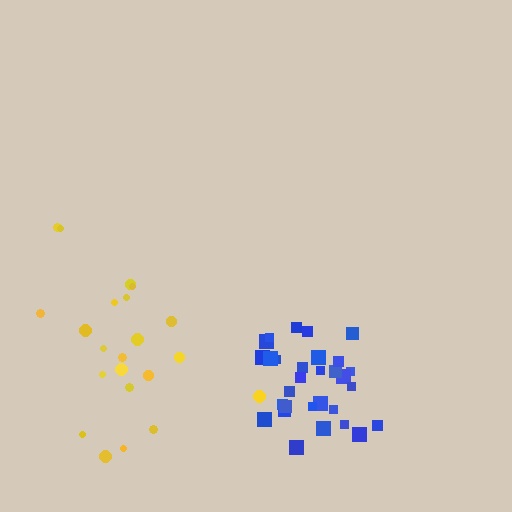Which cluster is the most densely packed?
Blue.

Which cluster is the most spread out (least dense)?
Yellow.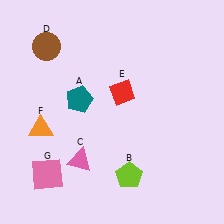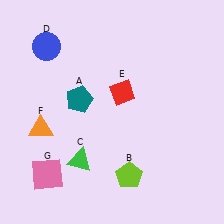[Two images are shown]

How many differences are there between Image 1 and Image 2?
There are 2 differences between the two images.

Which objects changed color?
C changed from pink to green. D changed from brown to blue.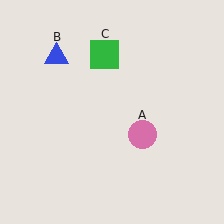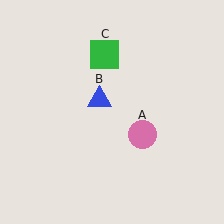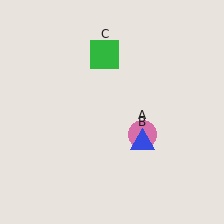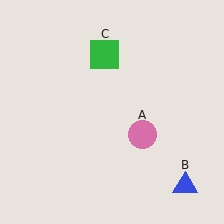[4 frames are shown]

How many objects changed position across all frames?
1 object changed position: blue triangle (object B).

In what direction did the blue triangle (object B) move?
The blue triangle (object B) moved down and to the right.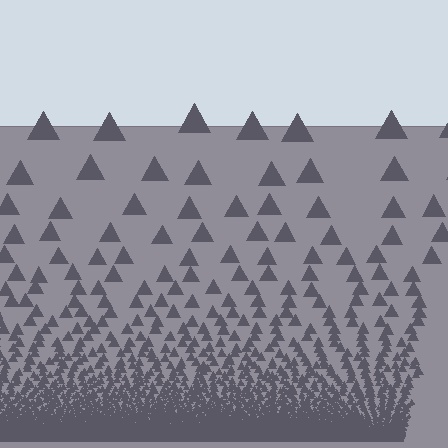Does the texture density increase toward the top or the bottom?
Density increases toward the bottom.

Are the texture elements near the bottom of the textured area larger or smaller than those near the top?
Smaller. The gradient is inverted — elements near the bottom are smaller and denser.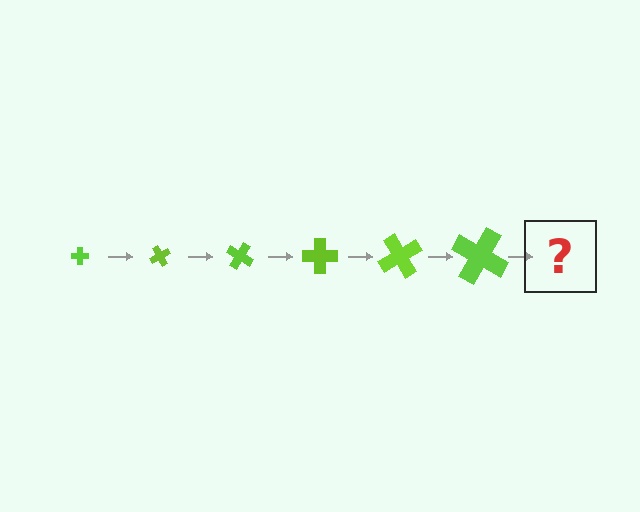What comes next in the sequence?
The next element should be a cross, larger than the previous one and rotated 360 degrees from the start.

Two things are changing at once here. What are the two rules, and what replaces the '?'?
The two rules are that the cross grows larger each step and it rotates 60 degrees each step. The '?' should be a cross, larger than the previous one and rotated 360 degrees from the start.